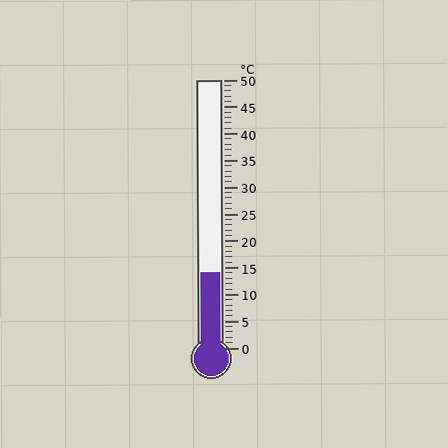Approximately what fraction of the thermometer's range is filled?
The thermometer is filled to approximately 30% of its range.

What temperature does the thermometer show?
The thermometer shows approximately 14°C.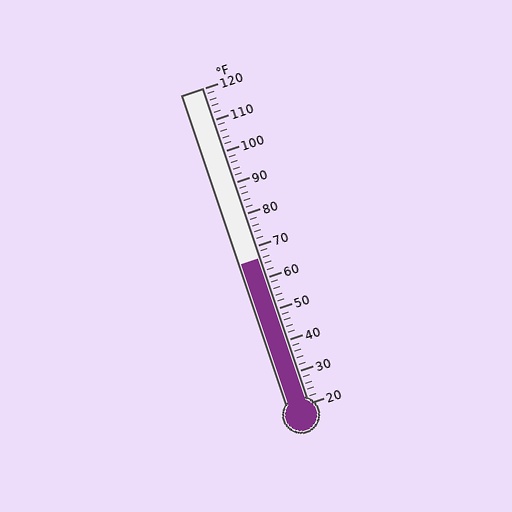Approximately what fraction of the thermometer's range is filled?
The thermometer is filled to approximately 45% of its range.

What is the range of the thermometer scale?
The thermometer scale ranges from 20°F to 120°F.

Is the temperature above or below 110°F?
The temperature is below 110°F.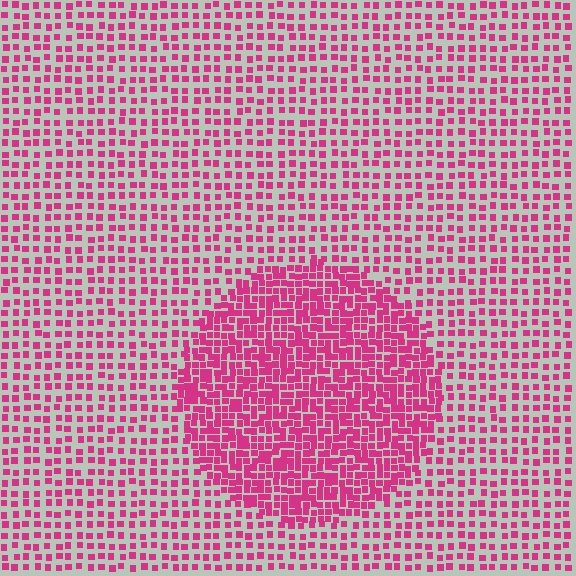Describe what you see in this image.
The image contains small magenta elements arranged at two different densities. A circle-shaped region is visible where the elements are more densely packed than the surrounding area.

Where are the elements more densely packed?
The elements are more densely packed inside the circle boundary.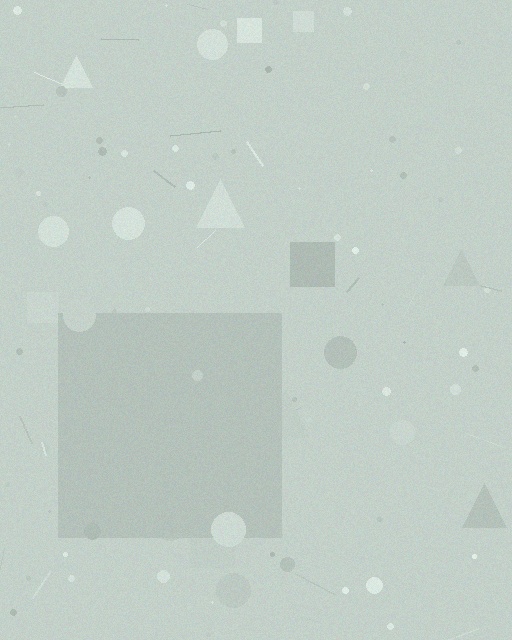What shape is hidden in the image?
A square is hidden in the image.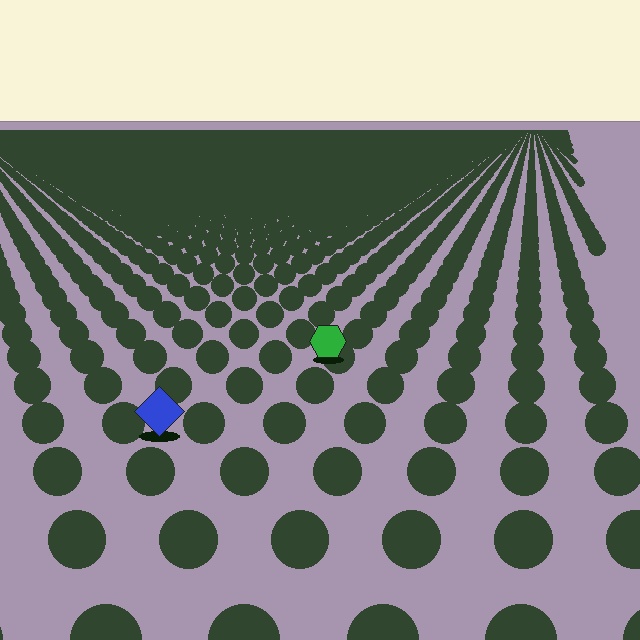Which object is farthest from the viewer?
The green hexagon is farthest from the viewer. It appears smaller and the ground texture around it is denser.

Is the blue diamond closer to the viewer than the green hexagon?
Yes. The blue diamond is closer — you can tell from the texture gradient: the ground texture is coarser near it.